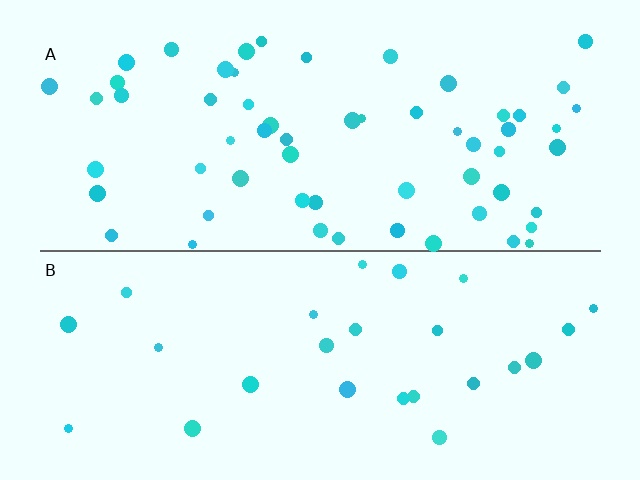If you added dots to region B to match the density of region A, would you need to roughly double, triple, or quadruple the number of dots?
Approximately double.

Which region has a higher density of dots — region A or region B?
A (the top).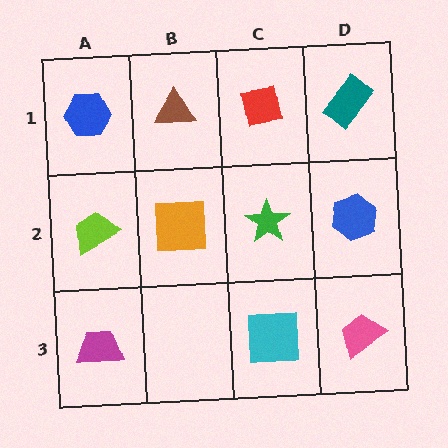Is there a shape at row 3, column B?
No, that cell is empty.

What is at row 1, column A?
A blue hexagon.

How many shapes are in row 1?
4 shapes.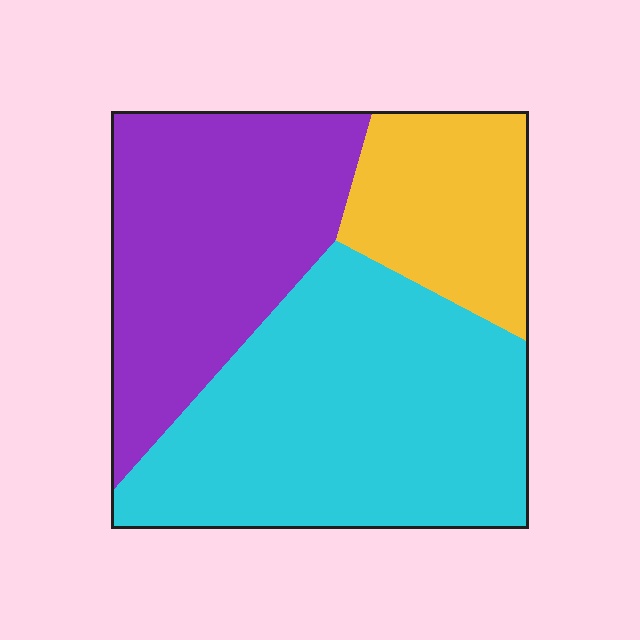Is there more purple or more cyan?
Cyan.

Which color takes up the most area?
Cyan, at roughly 45%.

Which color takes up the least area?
Yellow, at roughly 20%.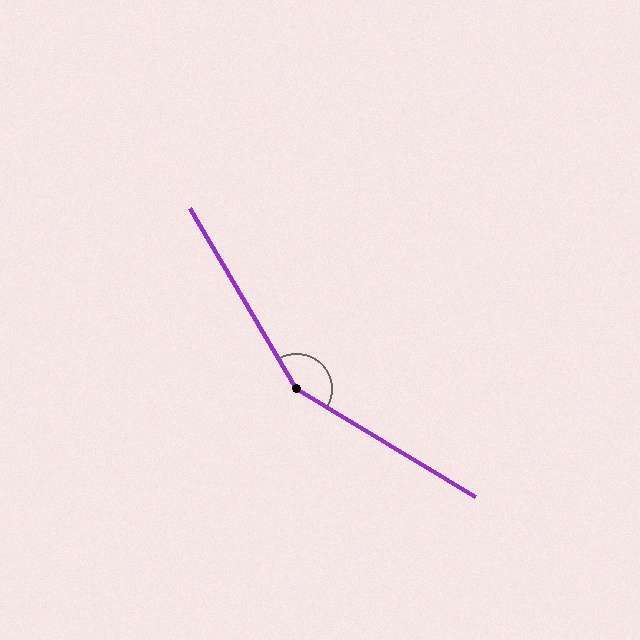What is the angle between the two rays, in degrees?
Approximately 152 degrees.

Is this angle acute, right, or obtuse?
It is obtuse.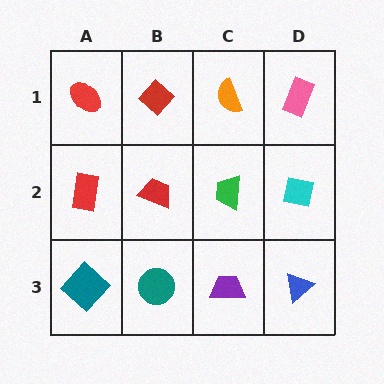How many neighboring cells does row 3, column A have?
2.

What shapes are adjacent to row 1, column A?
A red rectangle (row 2, column A), a red diamond (row 1, column B).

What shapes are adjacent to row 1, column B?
A red trapezoid (row 2, column B), a red ellipse (row 1, column A), an orange semicircle (row 1, column C).